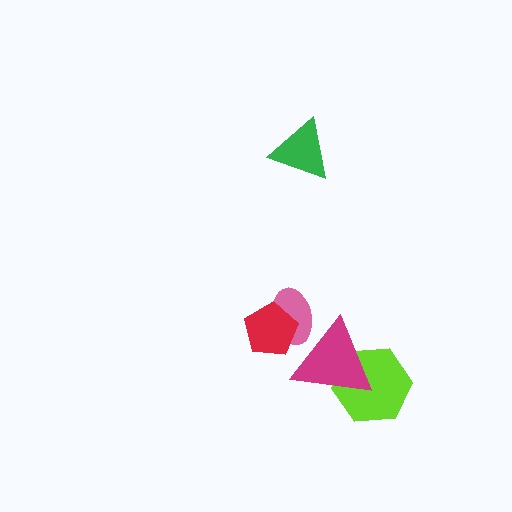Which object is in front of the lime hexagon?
The magenta triangle is in front of the lime hexagon.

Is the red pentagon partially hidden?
No, no other shape covers it.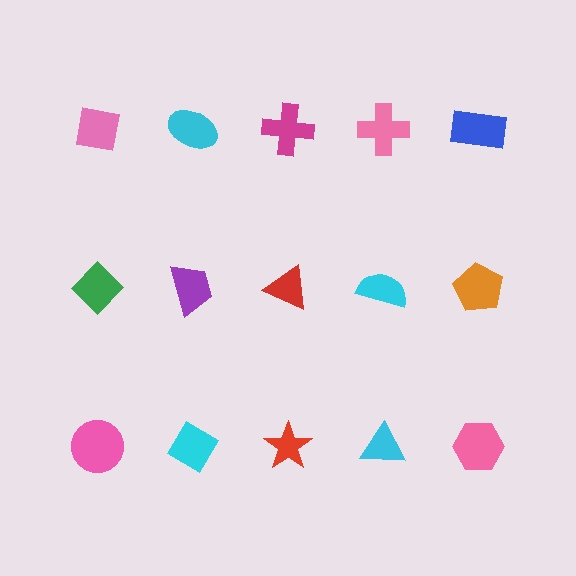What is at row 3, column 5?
A pink hexagon.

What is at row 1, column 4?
A pink cross.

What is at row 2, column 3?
A red triangle.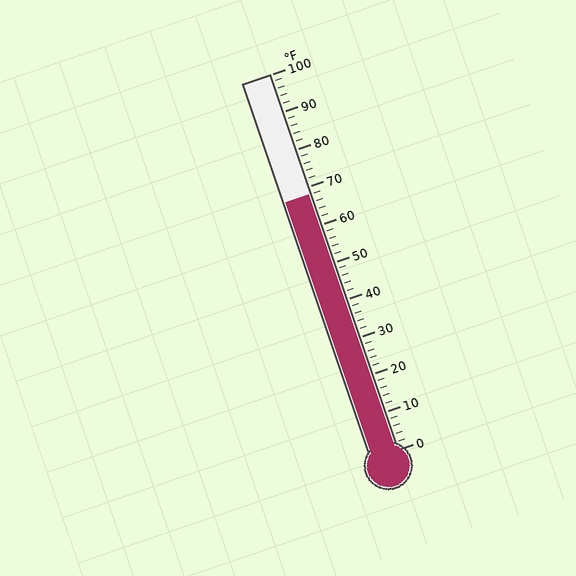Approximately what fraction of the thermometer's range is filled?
The thermometer is filled to approximately 70% of its range.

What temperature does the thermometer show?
The thermometer shows approximately 68°F.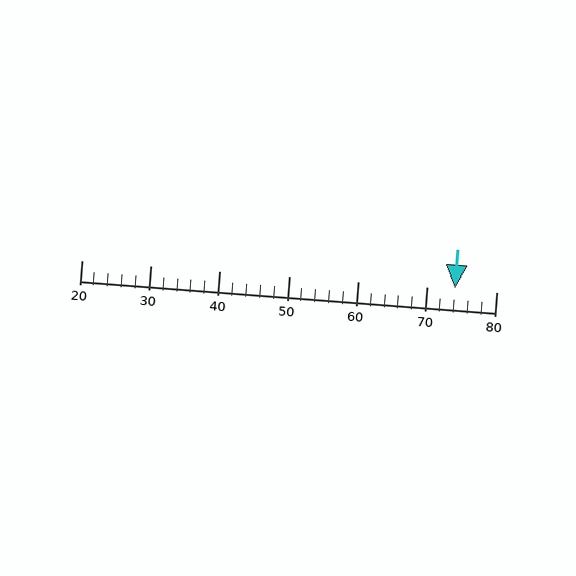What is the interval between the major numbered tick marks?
The major tick marks are spaced 10 units apart.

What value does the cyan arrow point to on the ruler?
The cyan arrow points to approximately 74.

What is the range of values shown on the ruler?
The ruler shows values from 20 to 80.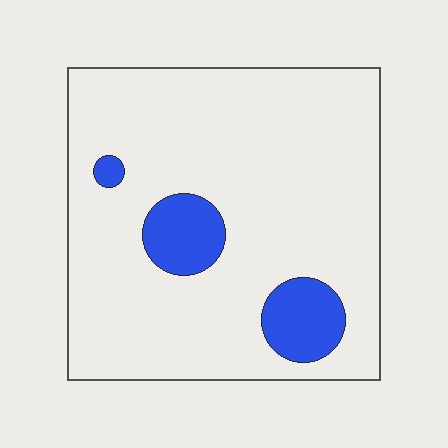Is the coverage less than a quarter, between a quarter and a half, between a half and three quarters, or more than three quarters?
Less than a quarter.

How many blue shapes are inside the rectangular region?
3.